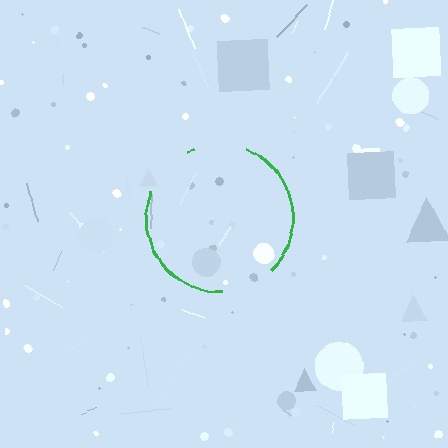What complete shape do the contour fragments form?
The contour fragments form a circle.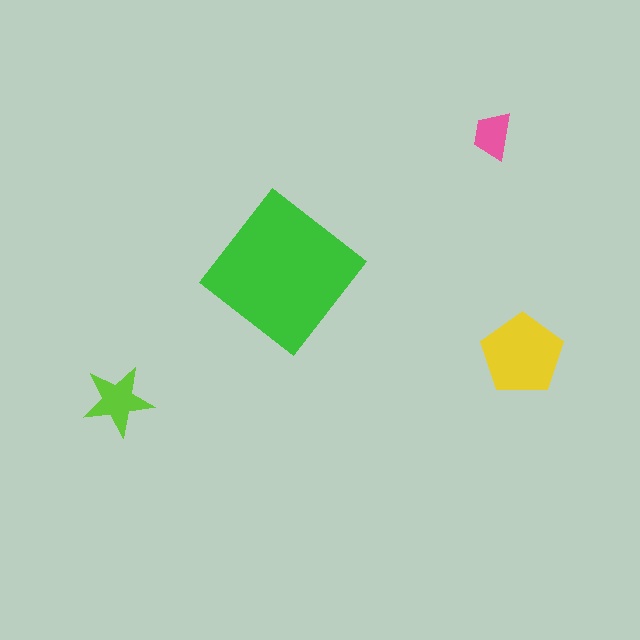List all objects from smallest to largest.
The pink trapezoid, the lime star, the yellow pentagon, the green diamond.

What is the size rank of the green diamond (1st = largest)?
1st.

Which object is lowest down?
The lime star is bottommost.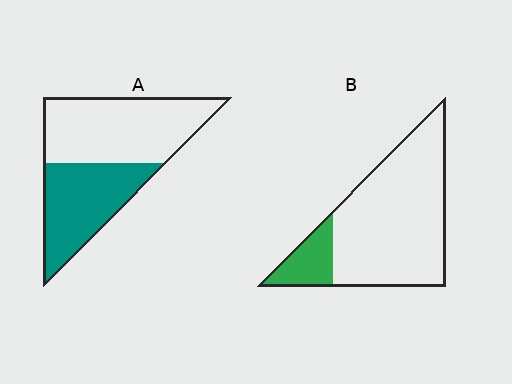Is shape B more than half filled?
No.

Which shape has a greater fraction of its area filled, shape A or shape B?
Shape A.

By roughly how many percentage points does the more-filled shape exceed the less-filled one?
By roughly 25 percentage points (A over B).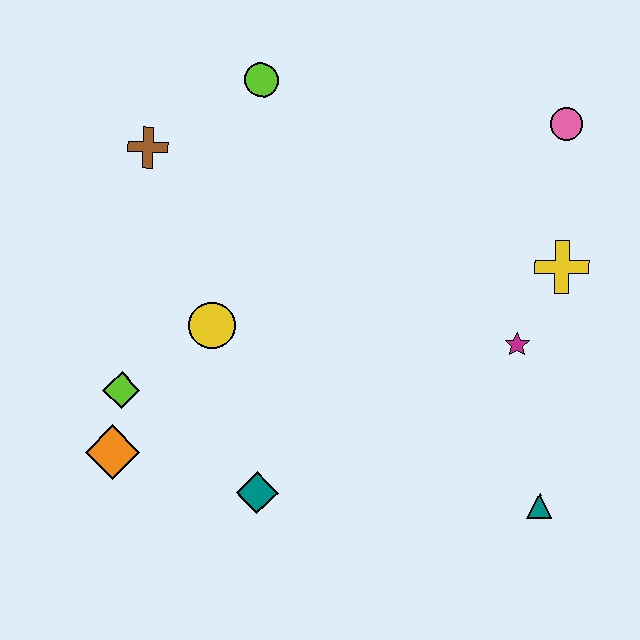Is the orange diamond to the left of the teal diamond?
Yes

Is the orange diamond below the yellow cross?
Yes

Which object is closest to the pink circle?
The yellow cross is closest to the pink circle.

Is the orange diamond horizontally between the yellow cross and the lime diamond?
No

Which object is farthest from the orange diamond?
The pink circle is farthest from the orange diamond.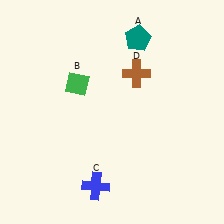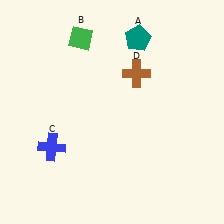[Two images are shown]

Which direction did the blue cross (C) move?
The blue cross (C) moved left.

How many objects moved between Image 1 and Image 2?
2 objects moved between the two images.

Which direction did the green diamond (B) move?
The green diamond (B) moved up.